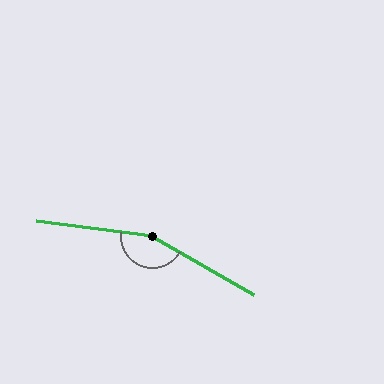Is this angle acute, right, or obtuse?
It is obtuse.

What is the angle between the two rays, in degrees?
Approximately 157 degrees.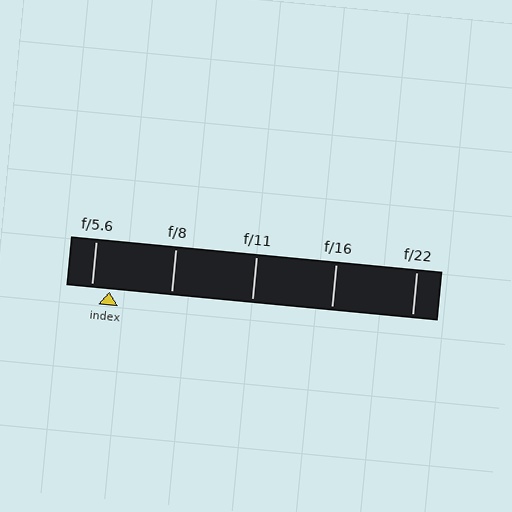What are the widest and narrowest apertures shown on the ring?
The widest aperture shown is f/5.6 and the narrowest is f/22.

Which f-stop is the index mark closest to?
The index mark is closest to f/5.6.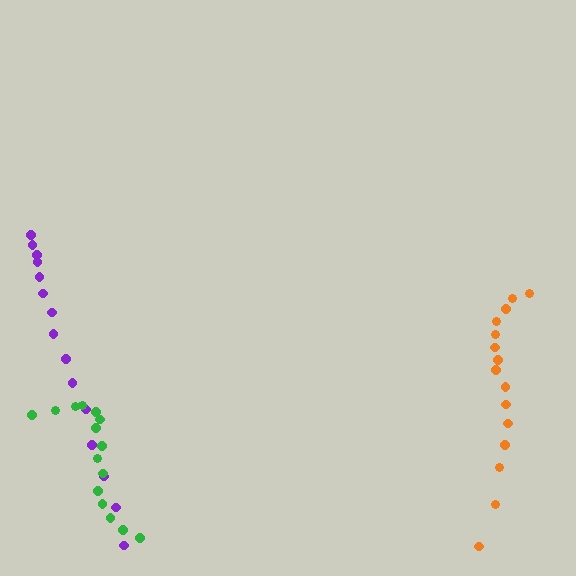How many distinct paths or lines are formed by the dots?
There are 3 distinct paths.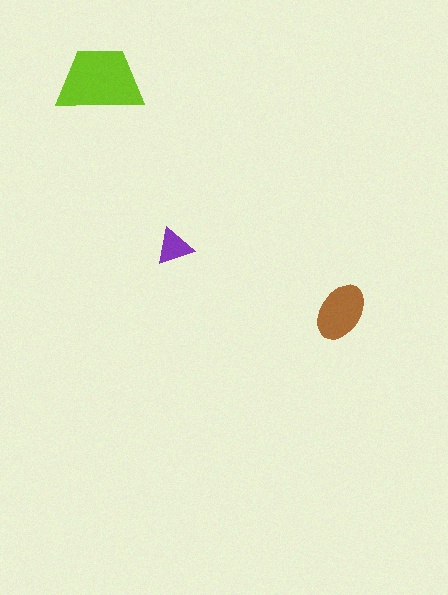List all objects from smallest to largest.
The purple triangle, the brown ellipse, the lime trapezoid.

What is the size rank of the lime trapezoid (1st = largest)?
1st.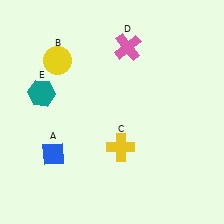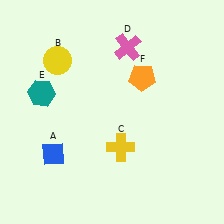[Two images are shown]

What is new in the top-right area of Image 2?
An orange pentagon (F) was added in the top-right area of Image 2.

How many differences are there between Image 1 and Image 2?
There is 1 difference between the two images.